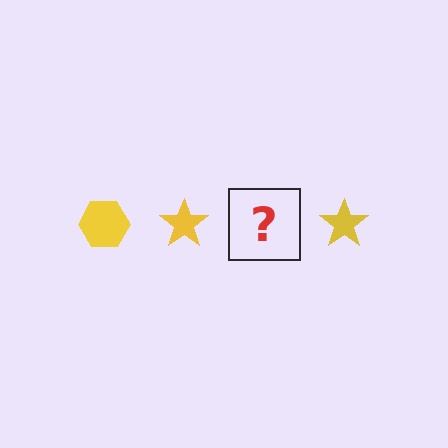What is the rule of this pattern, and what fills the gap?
The rule is that the pattern cycles through hexagon, star shapes in yellow. The gap should be filled with a yellow hexagon.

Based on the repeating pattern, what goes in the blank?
The blank should be a yellow hexagon.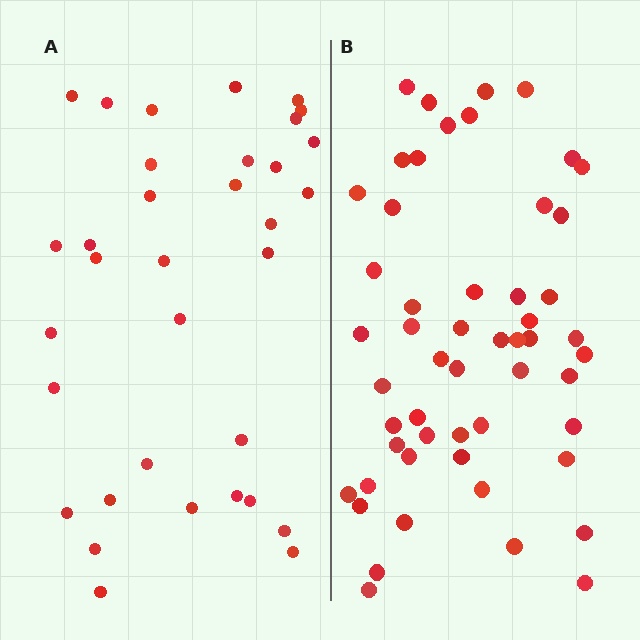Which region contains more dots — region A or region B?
Region B (the right region) has more dots.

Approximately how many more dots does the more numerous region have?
Region B has approximately 20 more dots than region A.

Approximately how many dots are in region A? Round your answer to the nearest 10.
About 30 dots. (The exact count is 34, which rounds to 30.)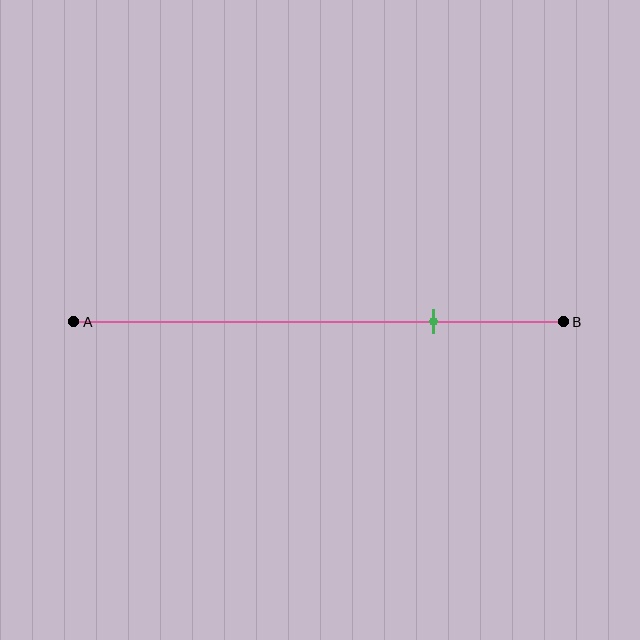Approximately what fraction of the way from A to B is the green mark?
The green mark is approximately 75% of the way from A to B.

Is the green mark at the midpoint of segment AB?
No, the mark is at about 75% from A, not at the 50% midpoint.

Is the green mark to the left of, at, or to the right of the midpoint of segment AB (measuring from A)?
The green mark is to the right of the midpoint of segment AB.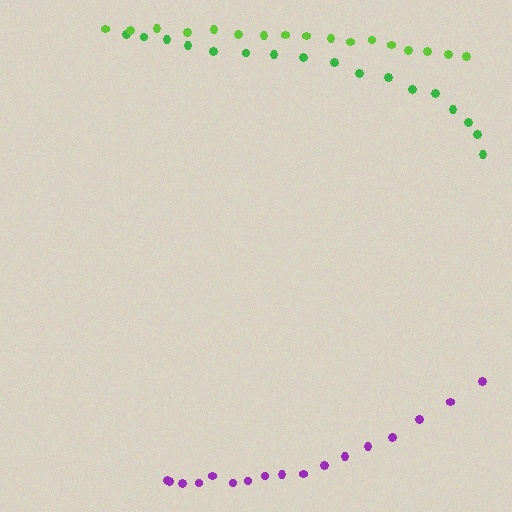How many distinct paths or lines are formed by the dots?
There are 3 distinct paths.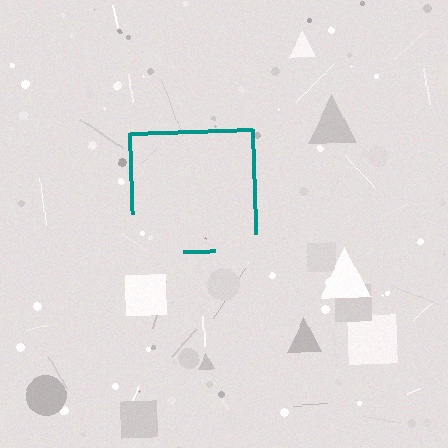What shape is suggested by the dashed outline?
The dashed outline suggests a square.